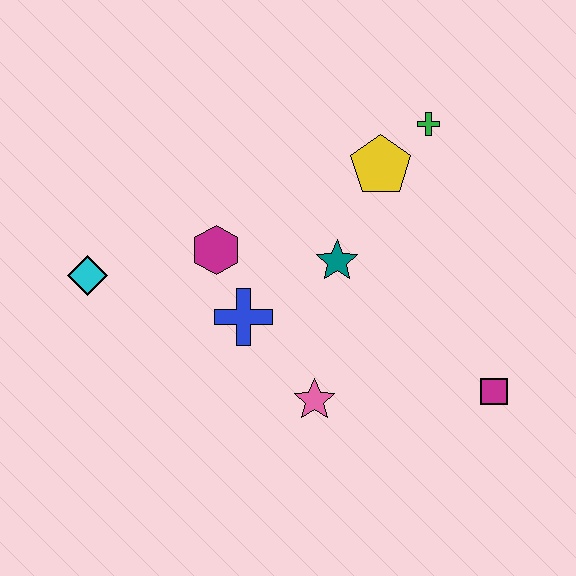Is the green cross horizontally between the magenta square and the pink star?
Yes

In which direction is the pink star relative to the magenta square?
The pink star is to the left of the magenta square.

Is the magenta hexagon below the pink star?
No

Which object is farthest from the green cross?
The cyan diamond is farthest from the green cross.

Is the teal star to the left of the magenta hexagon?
No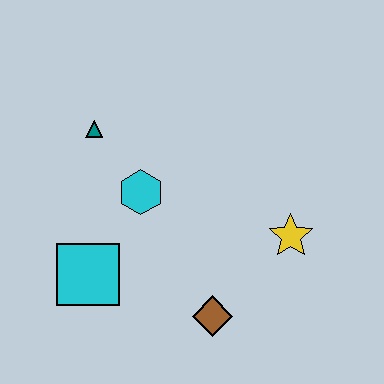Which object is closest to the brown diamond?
The yellow star is closest to the brown diamond.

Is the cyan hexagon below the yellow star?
No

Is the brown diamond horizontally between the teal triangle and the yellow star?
Yes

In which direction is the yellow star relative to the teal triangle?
The yellow star is to the right of the teal triangle.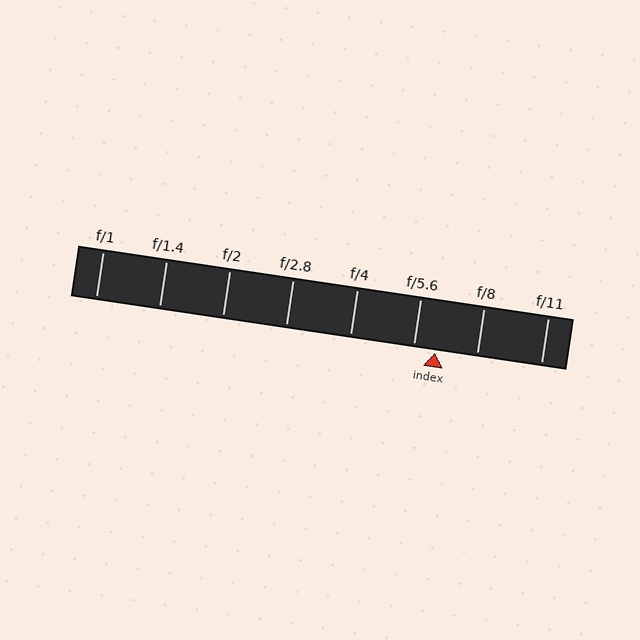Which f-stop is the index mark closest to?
The index mark is closest to f/5.6.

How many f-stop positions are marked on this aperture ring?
There are 8 f-stop positions marked.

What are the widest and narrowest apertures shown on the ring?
The widest aperture shown is f/1 and the narrowest is f/11.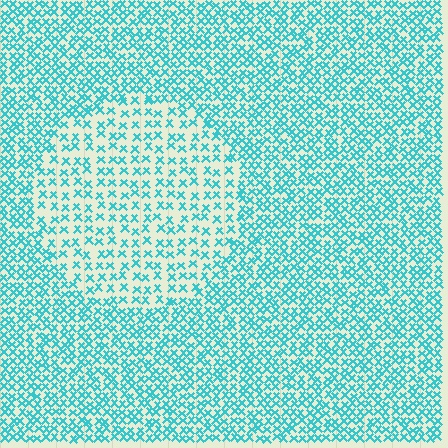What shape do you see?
I see a circle.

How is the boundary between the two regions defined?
The boundary is defined by a change in element density (approximately 1.9x ratio). All elements are the same color, size, and shape.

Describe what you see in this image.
The image contains small cyan elements arranged at two different densities. A circle-shaped region is visible where the elements are less densely packed than the surrounding area.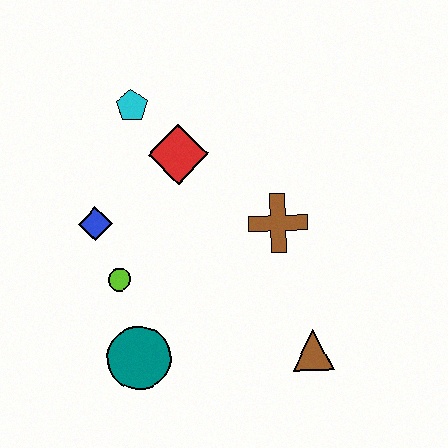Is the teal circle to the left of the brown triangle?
Yes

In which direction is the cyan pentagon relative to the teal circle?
The cyan pentagon is above the teal circle.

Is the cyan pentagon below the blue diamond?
No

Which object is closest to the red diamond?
The cyan pentagon is closest to the red diamond.